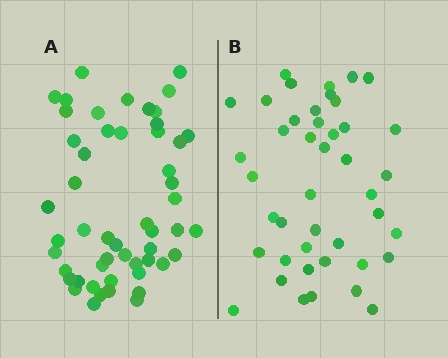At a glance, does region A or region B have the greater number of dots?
Region A (the left region) has more dots.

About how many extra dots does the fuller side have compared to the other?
Region A has roughly 8 or so more dots than region B.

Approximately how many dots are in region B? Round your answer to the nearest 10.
About 40 dots. (The exact count is 43, which rounds to 40.)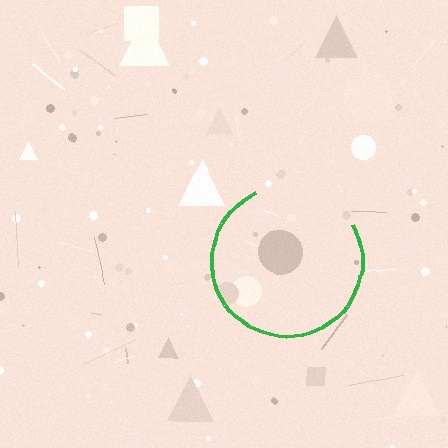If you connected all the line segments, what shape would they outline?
They would outline a circle.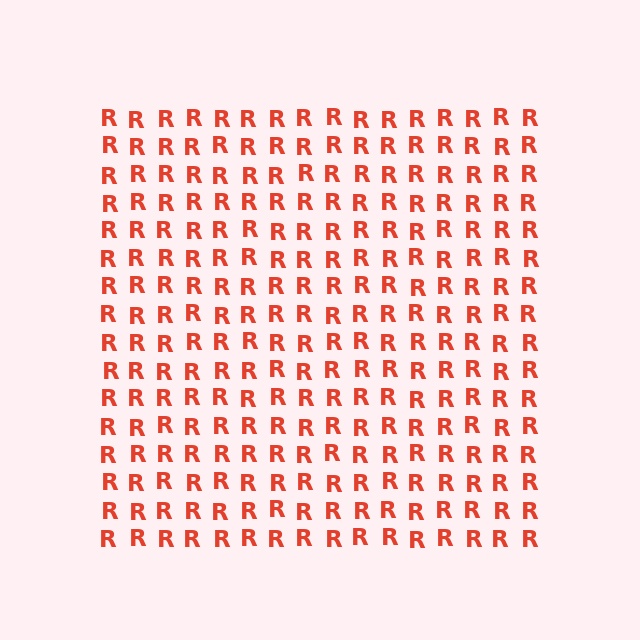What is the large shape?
The large shape is a square.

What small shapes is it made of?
It is made of small letter R's.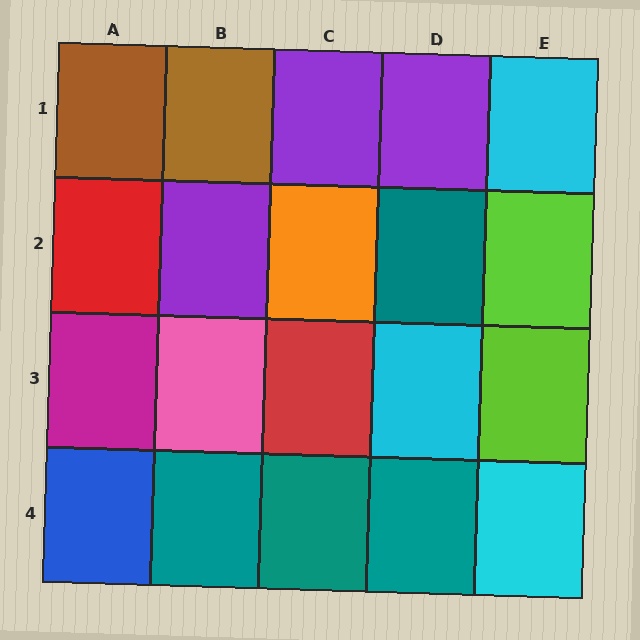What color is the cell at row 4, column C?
Teal.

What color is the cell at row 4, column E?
Cyan.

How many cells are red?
2 cells are red.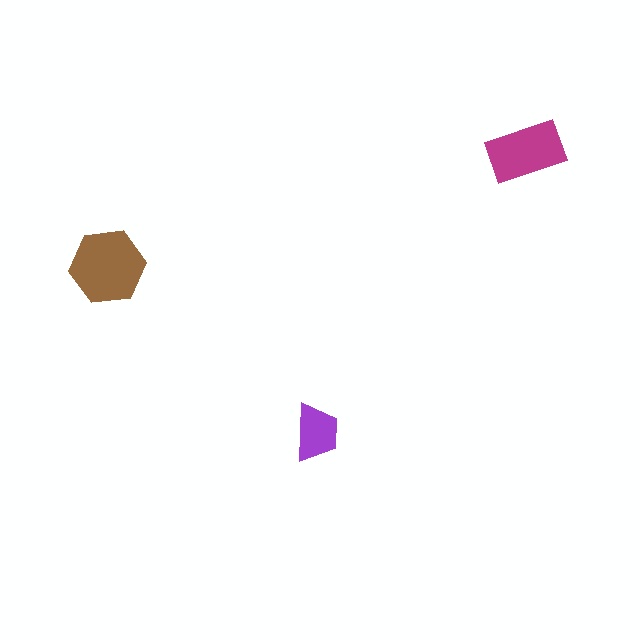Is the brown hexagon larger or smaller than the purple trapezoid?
Larger.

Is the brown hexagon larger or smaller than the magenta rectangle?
Larger.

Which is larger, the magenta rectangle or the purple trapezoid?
The magenta rectangle.